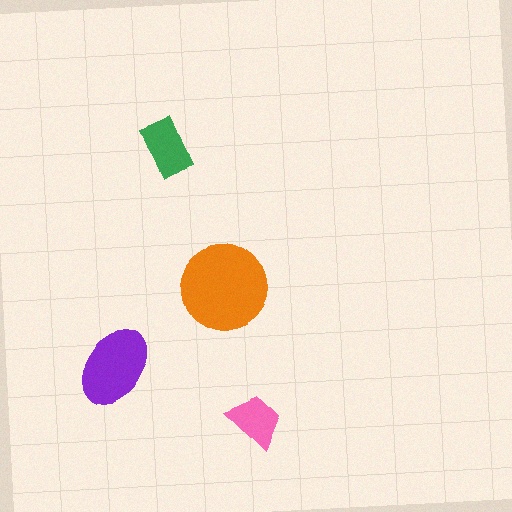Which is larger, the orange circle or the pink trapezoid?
The orange circle.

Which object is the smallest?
The pink trapezoid.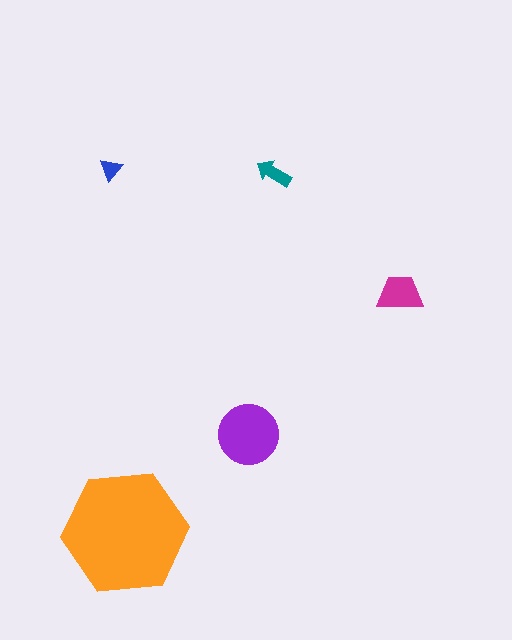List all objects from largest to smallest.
The orange hexagon, the purple circle, the magenta trapezoid, the teal arrow, the blue triangle.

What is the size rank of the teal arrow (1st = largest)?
4th.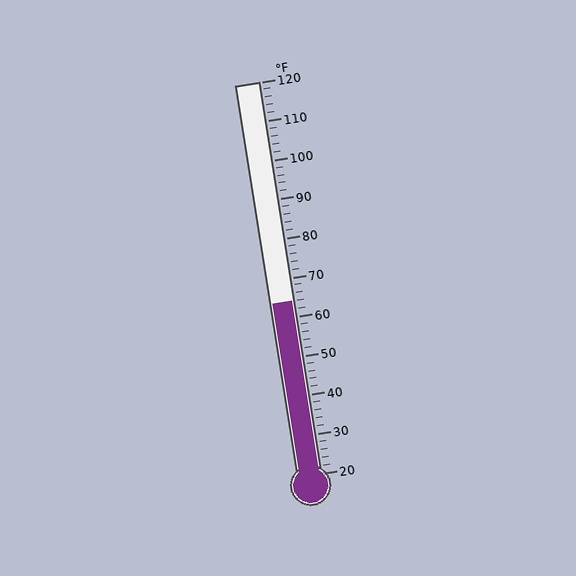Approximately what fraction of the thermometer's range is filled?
The thermometer is filled to approximately 45% of its range.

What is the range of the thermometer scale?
The thermometer scale ranges from 20°F to 120°F.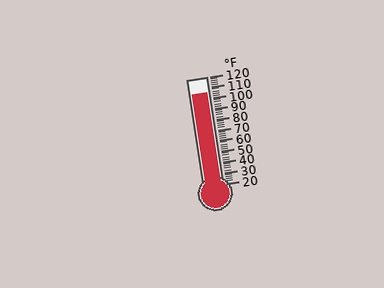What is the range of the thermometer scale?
The thermometer scale ranges from 20°F to 120°F.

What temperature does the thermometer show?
The thermometer shows approximately 106°F.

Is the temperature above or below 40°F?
The temperature is above 40°F.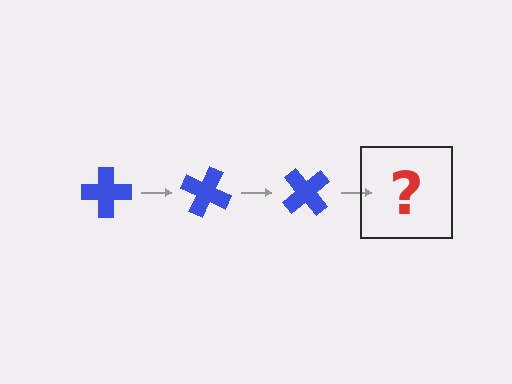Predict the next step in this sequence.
The next step is a blue cross rotated 75 degrees.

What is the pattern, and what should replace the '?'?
The pattern is that the cross rotates 25 degrees each step. The '?' should be a blue cross rotated 75 degrees.